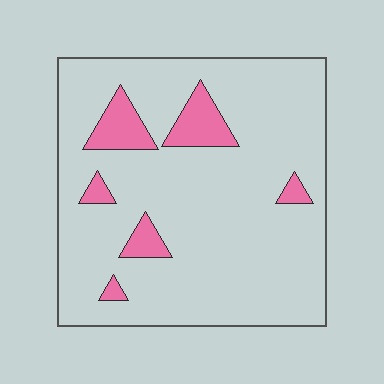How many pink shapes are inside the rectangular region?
6.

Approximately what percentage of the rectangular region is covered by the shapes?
Approximately 10%.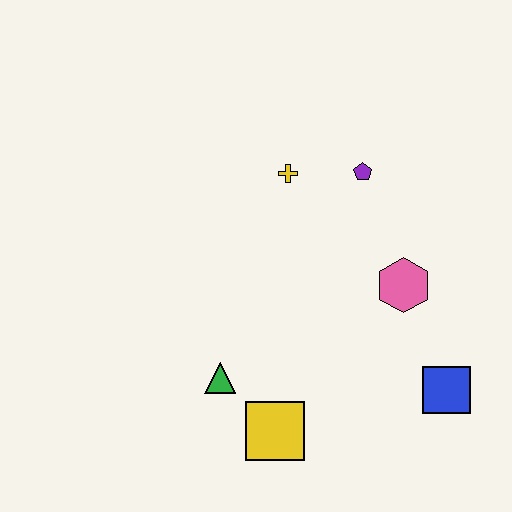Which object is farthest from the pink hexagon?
The green triangle is farthest from the pink hexagon.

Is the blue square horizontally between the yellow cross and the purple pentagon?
No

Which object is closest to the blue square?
The pink hexagon is closest to the blue square.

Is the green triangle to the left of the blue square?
Yes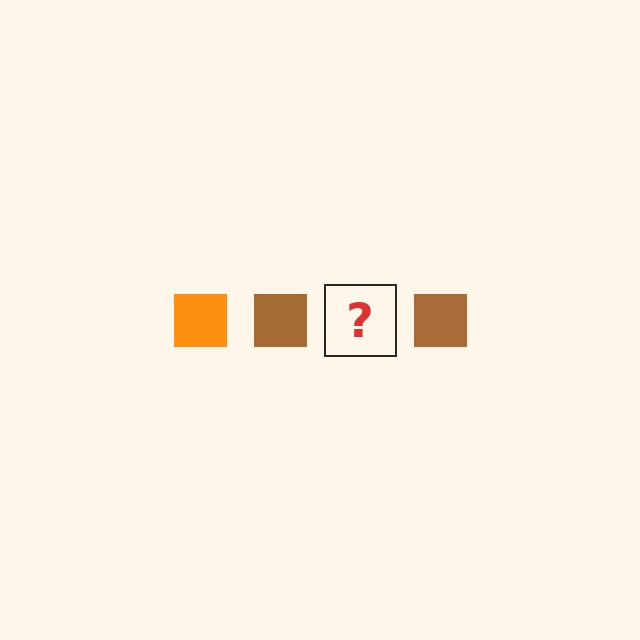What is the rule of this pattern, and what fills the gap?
The rule is that the pattern cycles through orange, brown squares. The gap should be filled with an orange square.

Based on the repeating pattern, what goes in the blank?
The blank should be an orange square.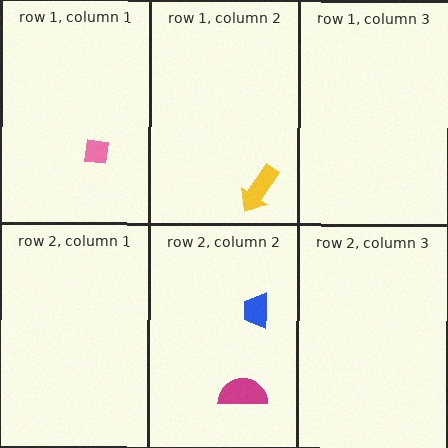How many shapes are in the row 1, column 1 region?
1.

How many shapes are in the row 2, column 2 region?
2.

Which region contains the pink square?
The row 1, column 1 region.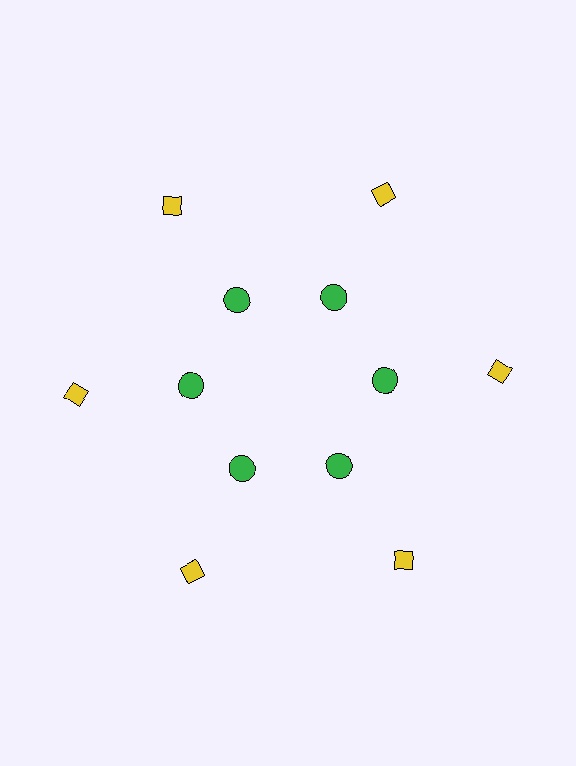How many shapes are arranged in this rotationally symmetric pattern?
There are 12 shapes, arranged in 6 groups of 2.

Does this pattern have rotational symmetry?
Yes, this pattern has 6-fold rotational symmetry. It looks the same after rotating 60 degrees around the center.